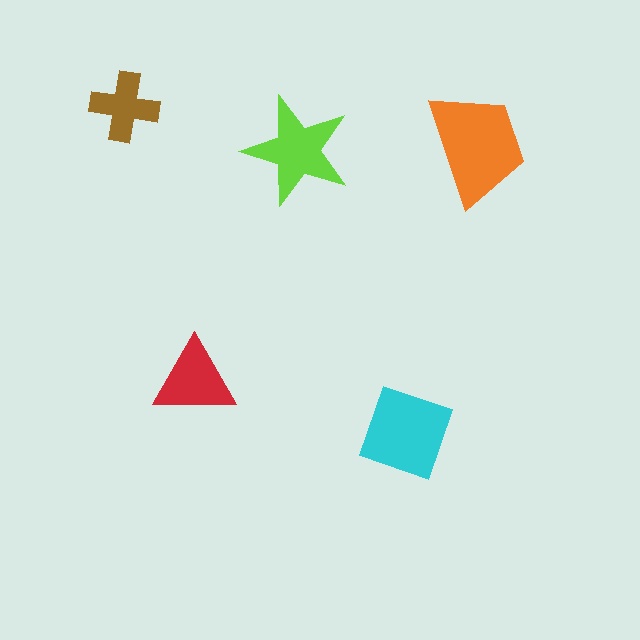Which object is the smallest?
The brown cross.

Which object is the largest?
The orange trapezoid.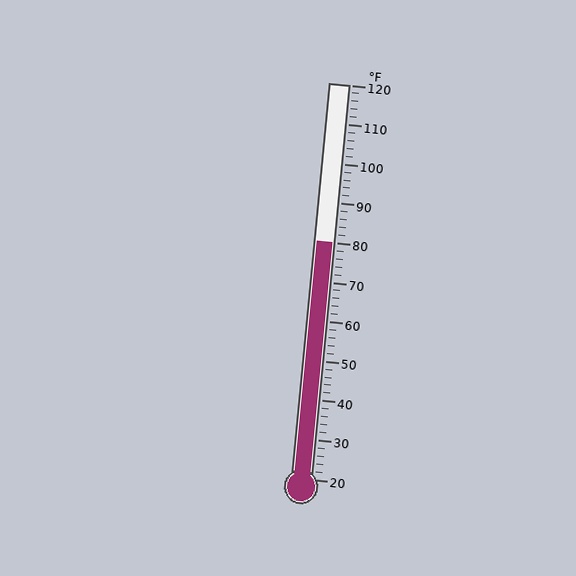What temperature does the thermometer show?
The thermometer shows approximately 80°F.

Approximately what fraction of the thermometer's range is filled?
The thermometer is filled to approximately 60% of its range.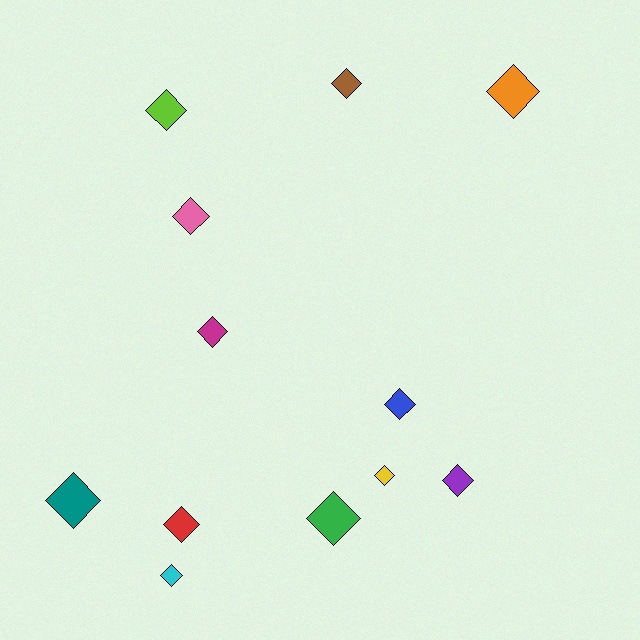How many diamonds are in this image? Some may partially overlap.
There are 12 diamonds.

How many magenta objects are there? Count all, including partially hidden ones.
There is 1 magenta object.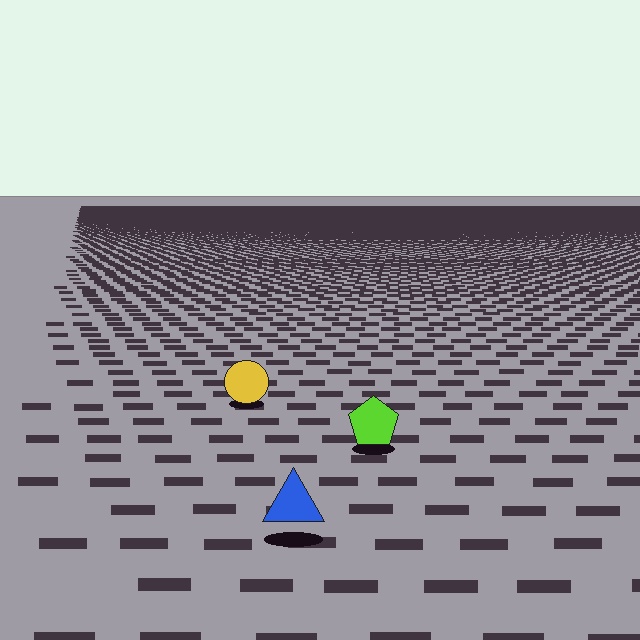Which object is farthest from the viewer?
The yellow circle is farthest from the viewer. It appears smaller and the ground texture around it is denser.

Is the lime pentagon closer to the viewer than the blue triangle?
No. The blue triangle is closer — you can tell from the texture gradient: the ground texture is coarser near it.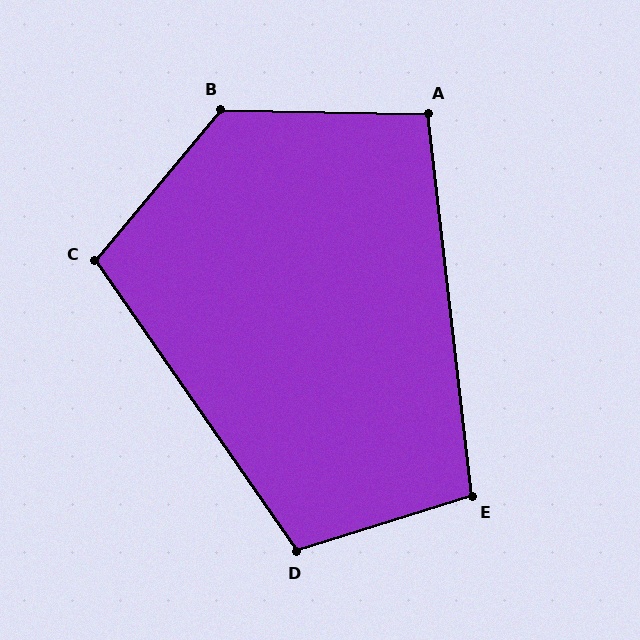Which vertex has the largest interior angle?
B, at approximately 129 degrees.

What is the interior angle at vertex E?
Approximately 101 degrees (obtuse).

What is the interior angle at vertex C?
Approximately 106 degrees (obtuse).